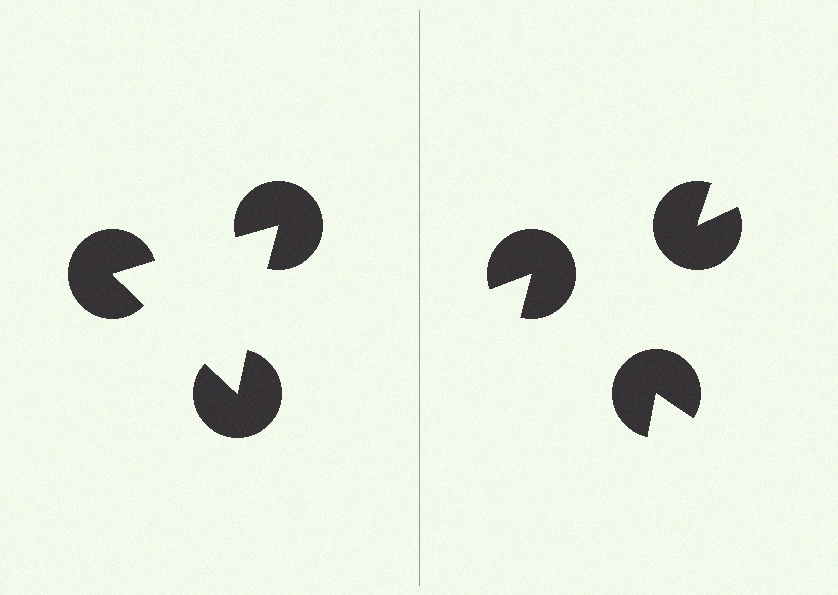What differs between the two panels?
The pac-man discs are positioned identically on both sides; only the wedge orientations differ. On the left they align to a triangle; on the right they are misaligned.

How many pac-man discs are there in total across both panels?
6 — 3 on each side.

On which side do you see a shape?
An illusory triangle appears on the left side. On the right side the wedge cuts are rotated, so no coherent shape forms.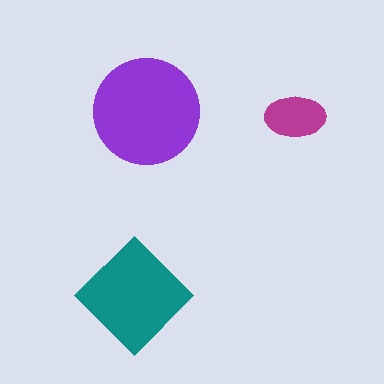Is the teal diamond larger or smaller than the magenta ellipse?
Larger.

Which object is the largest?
The purple circle.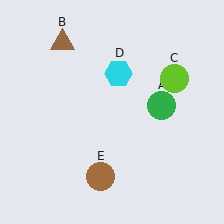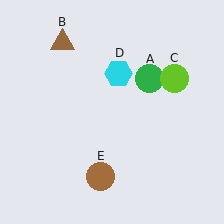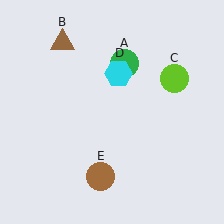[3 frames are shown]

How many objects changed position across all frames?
1 object changed position: green circle (object A).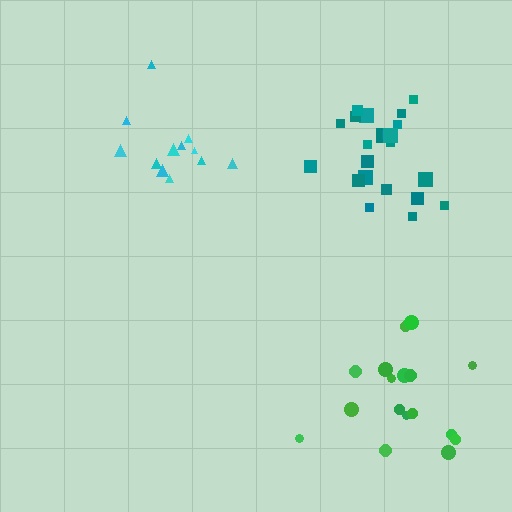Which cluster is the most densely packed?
Teal.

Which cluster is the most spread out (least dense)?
Green.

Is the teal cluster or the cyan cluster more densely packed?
Teal.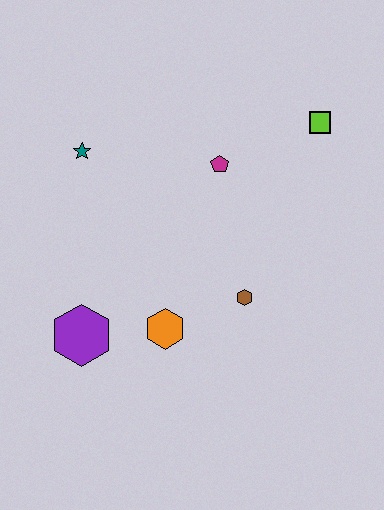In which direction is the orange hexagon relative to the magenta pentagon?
The orange hexagon is below the magenta pentagon.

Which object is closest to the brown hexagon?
The orange hexagon is closest to the brown hexagon.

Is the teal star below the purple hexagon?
No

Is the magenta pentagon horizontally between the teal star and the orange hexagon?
No